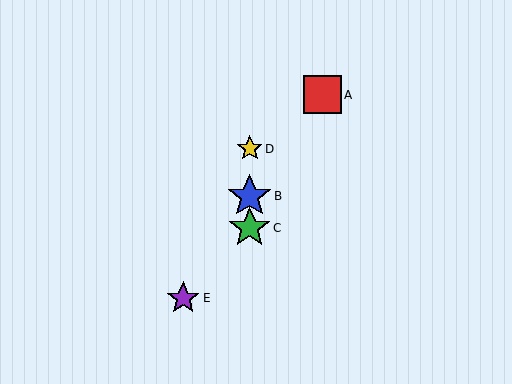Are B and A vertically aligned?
No, B is at x≈250 and A is at x≈322.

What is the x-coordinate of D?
Object D is at x≈250.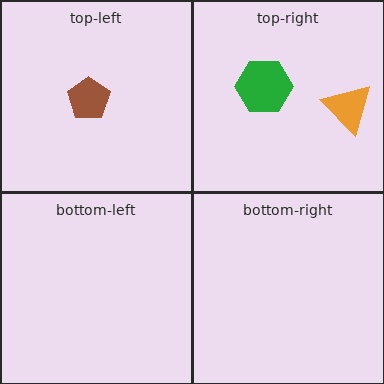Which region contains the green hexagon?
The top-right region.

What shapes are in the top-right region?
The green hexagon, the orange triangle.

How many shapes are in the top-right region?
2.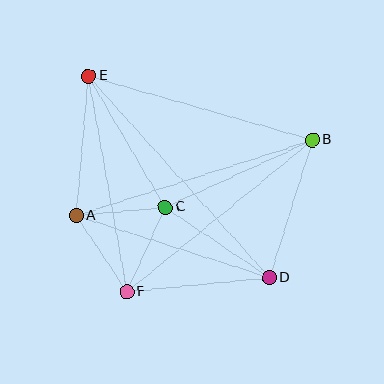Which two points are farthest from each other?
Points D and E are farthest from each other.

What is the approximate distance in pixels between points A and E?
The distance between A and E is approximately 140 pixels.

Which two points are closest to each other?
Points A and C are closest to each other.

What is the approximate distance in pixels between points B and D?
The distance between B and D is approximately 144 pixels.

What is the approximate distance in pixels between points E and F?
The distance between E and F is approximately 219 pixels.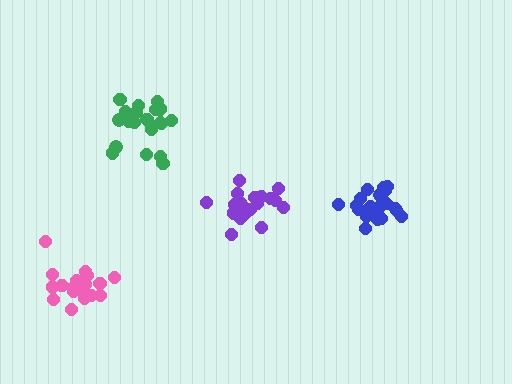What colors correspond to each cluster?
The clusters are colored: purple, pink, green, blue.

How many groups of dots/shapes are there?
There are 4 groups.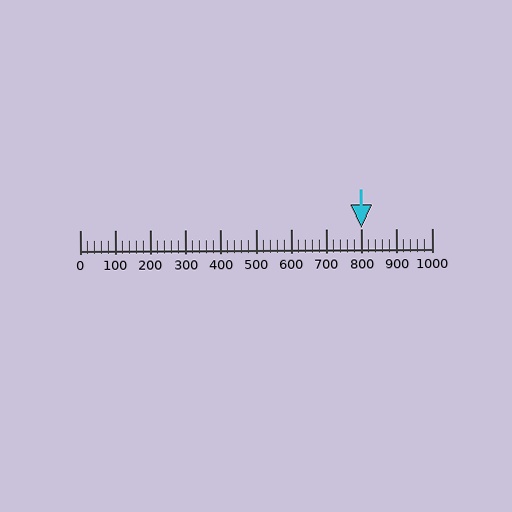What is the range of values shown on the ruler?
The ruler shows values from 0 to 1000.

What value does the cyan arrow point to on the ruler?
The cyan arrow points to approximately 800.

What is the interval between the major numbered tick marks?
The major tick marks are spaced 100 units apart.